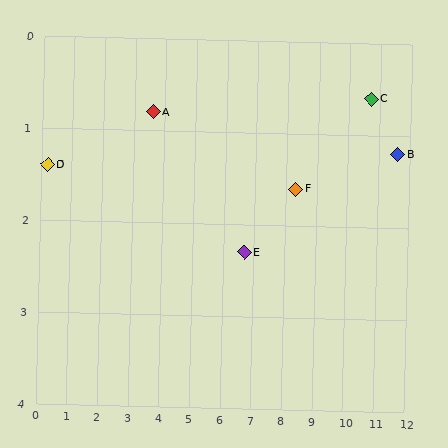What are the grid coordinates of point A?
Point A is at approximately (3.6, 0.8).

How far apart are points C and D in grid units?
Points C and D are about 10.5 grid units apart.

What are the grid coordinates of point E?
Point E is at approximately (6.7, 2.3).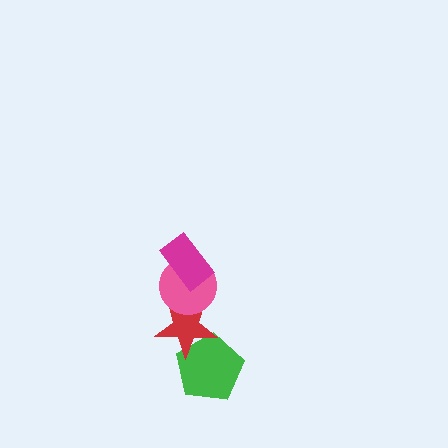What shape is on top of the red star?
The pink circle is on top of the red star.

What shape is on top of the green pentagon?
The red star is on top of the green pentagon.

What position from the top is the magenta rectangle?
The magenta rectangle is 1st from the top.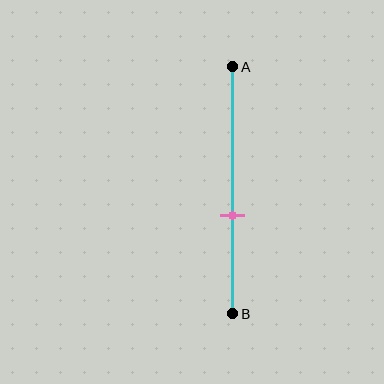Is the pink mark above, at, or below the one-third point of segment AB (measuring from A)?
The pink mark is below the one-third point of segment AB.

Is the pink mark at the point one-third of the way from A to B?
No, the mark is at about 60% from A, not at the 33% one-third point.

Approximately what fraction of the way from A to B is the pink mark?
The pink mark is approximately 60% of the way from A to B.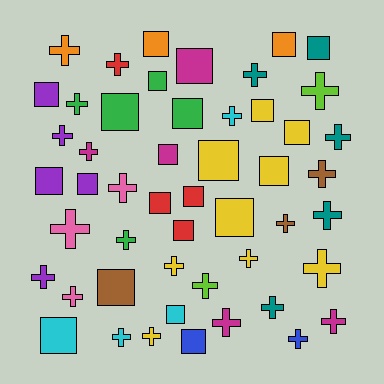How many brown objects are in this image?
There are 3 brown objects.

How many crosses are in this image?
There are 27 crosses.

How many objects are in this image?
There are 50 objects.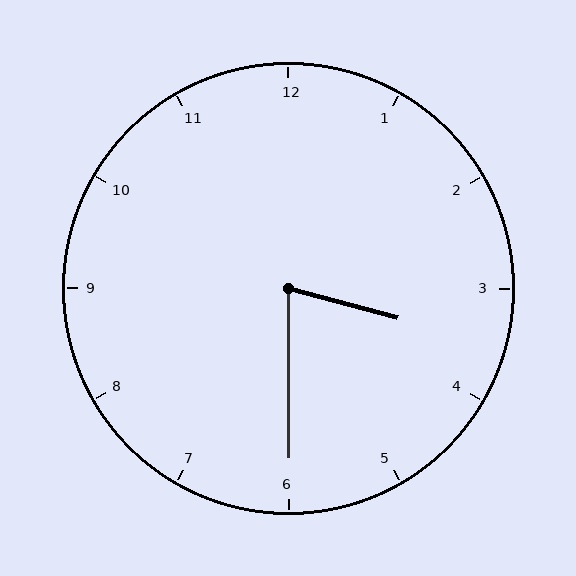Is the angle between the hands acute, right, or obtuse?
It is acute.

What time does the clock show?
3:30.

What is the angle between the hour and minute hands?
Approximately 75 degrees.